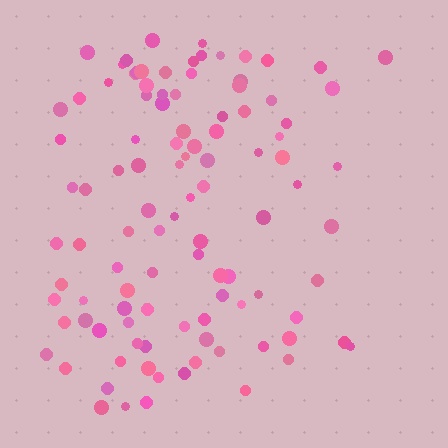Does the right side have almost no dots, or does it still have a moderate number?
Still a moderate number, just noticeably fewer than the left.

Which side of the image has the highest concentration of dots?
The left.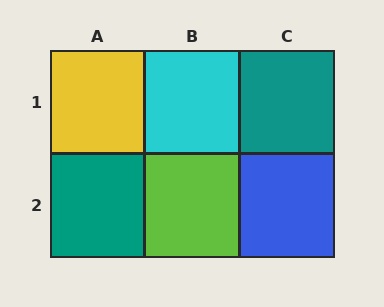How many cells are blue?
1 cell is blue.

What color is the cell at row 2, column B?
Lime.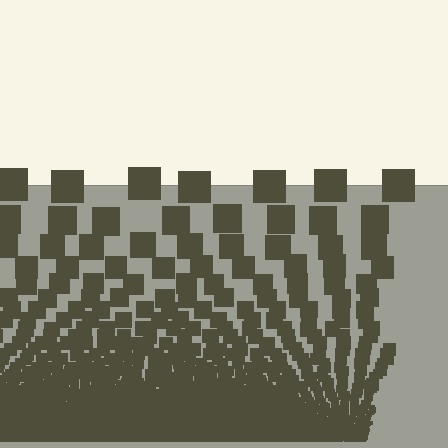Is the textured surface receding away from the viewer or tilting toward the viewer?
The surface appears to tilt toward the viewer. Texture elements get larger and sparser toward the top.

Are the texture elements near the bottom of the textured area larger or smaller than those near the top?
Smaller. The gradient is inverted — elements near the bottom are smaller and denser.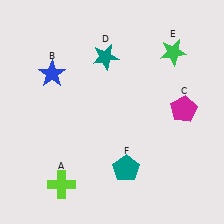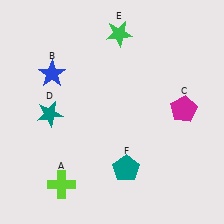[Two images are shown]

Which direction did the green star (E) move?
The green star (E) moved left.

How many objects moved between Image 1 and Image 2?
2 objects moved between the two images.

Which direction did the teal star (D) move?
The teal star (D) moved down.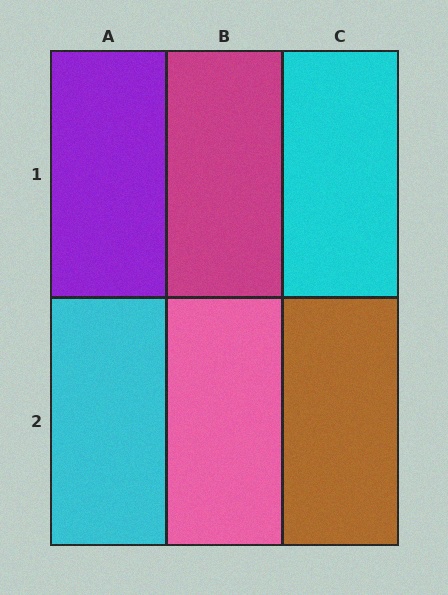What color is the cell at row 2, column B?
Pink.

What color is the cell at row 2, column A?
Cyan.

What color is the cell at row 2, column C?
Brown.